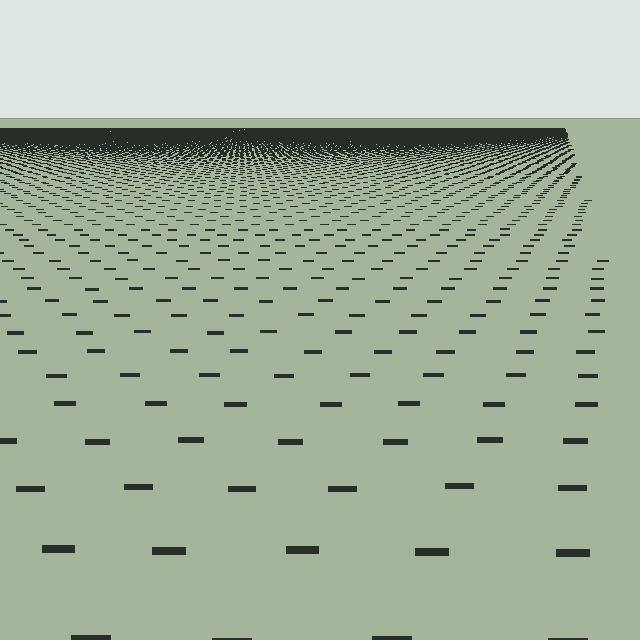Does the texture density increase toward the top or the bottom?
Density increases toward the top.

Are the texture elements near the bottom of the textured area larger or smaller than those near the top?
Larger. Near the bottom, elements are closer to the viewer and appear at a bigger on-screen size.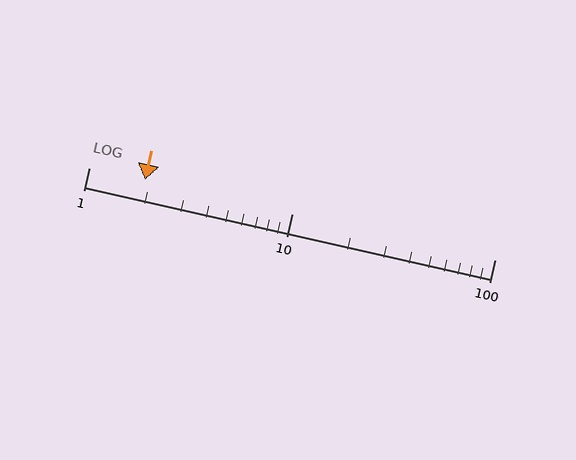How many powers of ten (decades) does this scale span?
The scale spans 2 decades, from 1 to 100.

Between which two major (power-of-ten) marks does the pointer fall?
The pointer is between 1 and 10.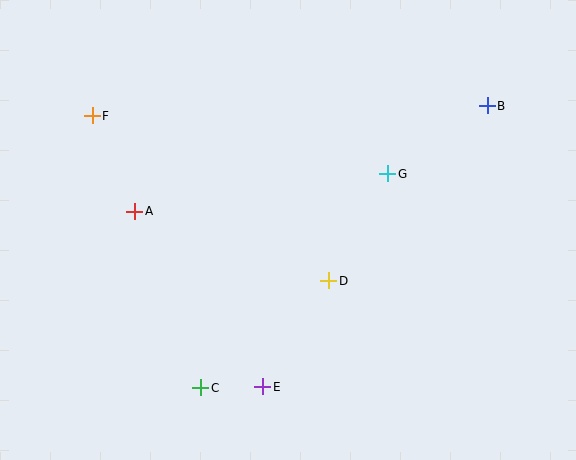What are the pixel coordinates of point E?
Point E is at (263, 387).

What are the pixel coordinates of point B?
Point B is at (487, 106).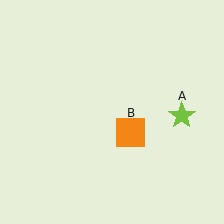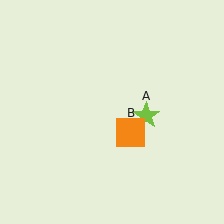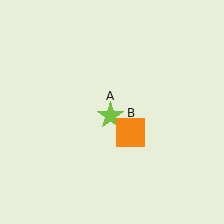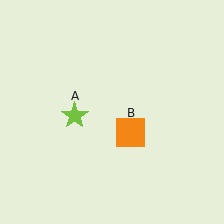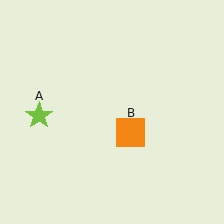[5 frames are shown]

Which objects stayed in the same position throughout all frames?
Orange square (object B) remained stationary.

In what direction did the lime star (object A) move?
The lime star (object A) moved left.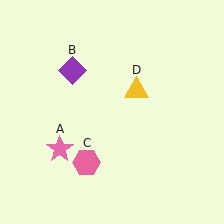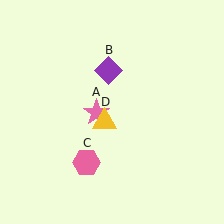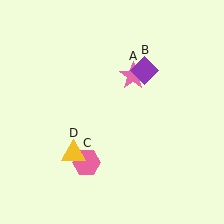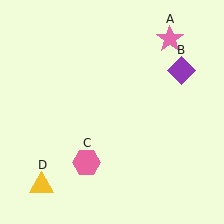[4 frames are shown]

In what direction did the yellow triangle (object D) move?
The yellow triangle (object D) moved down and to the left.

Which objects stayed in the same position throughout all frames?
Pink hexagon (object C) remained stationary.